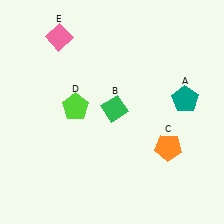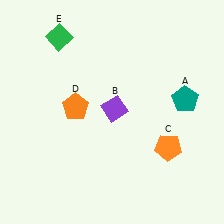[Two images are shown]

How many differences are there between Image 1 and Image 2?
There are 3 differences between the two images.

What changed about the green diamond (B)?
In Image 1, B is green. In Image 2, it changed to purple.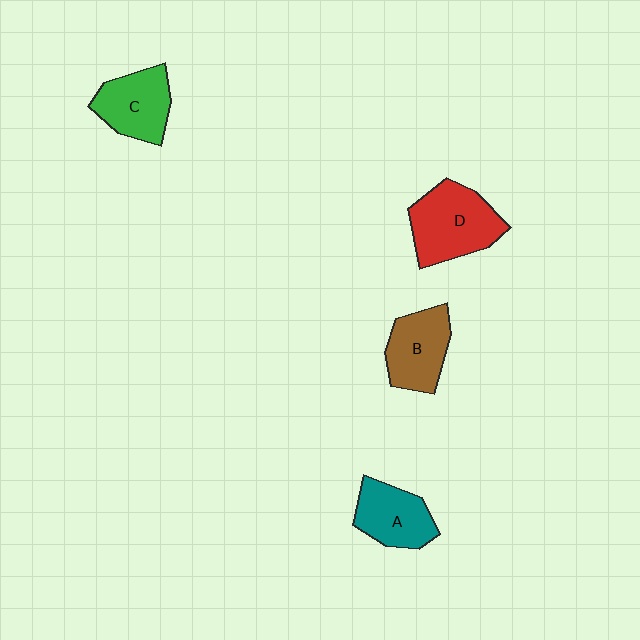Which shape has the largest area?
Shape D (red).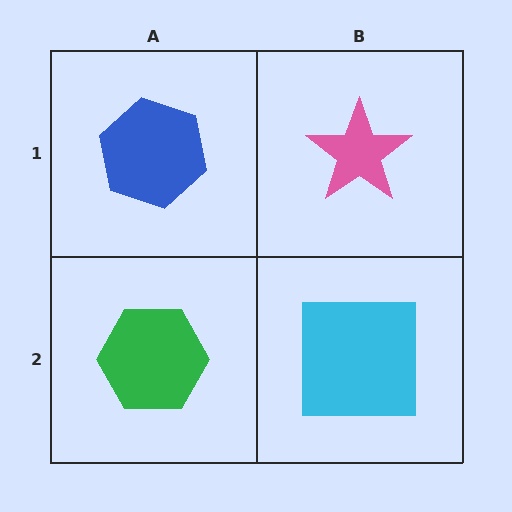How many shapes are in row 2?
2 shapes.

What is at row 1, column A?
A blue hexagon.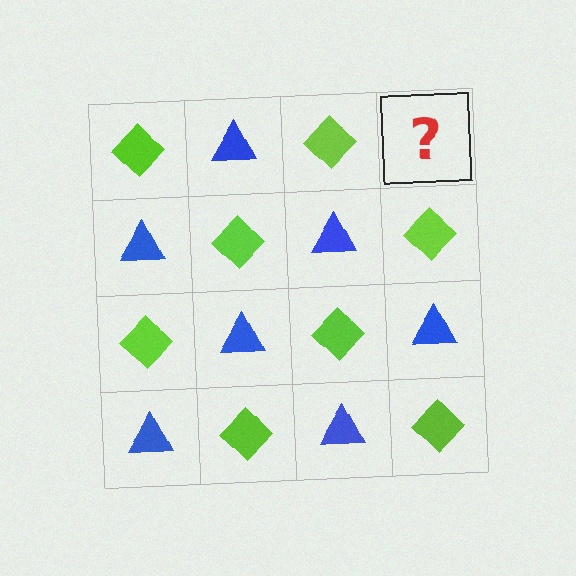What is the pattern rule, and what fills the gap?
The rule is that it alternates lime diamond and blue triangle in a checkerboard pattern. The gap should be filled with a blue triangle.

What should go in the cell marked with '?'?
The missing cell should contain a blue triangle.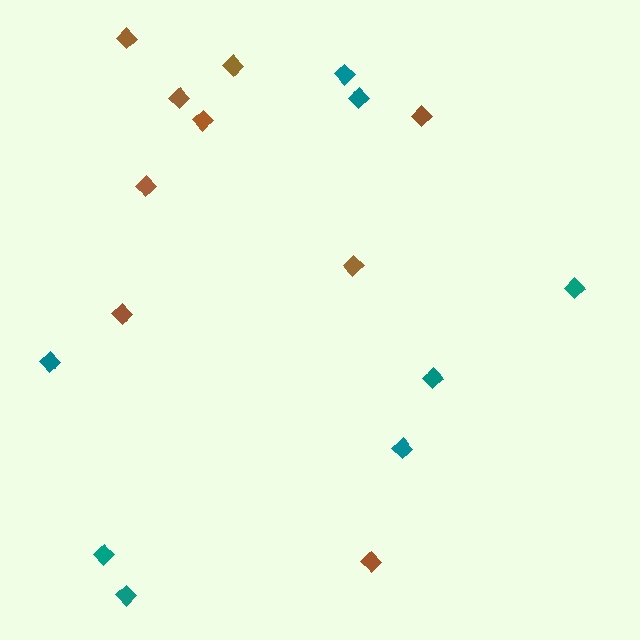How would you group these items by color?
There are 2 groups: one group of teal diamonds (8) and one group of brown diamonds (9).